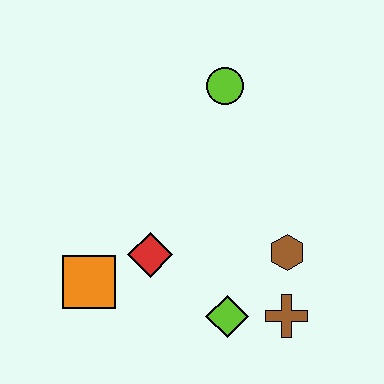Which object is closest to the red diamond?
The orange square is closest to the red diamond.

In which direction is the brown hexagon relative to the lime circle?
The brown hexagon is below the lime circle.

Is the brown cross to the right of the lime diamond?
Yes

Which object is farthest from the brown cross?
The lime circle is farthest from the brown cross.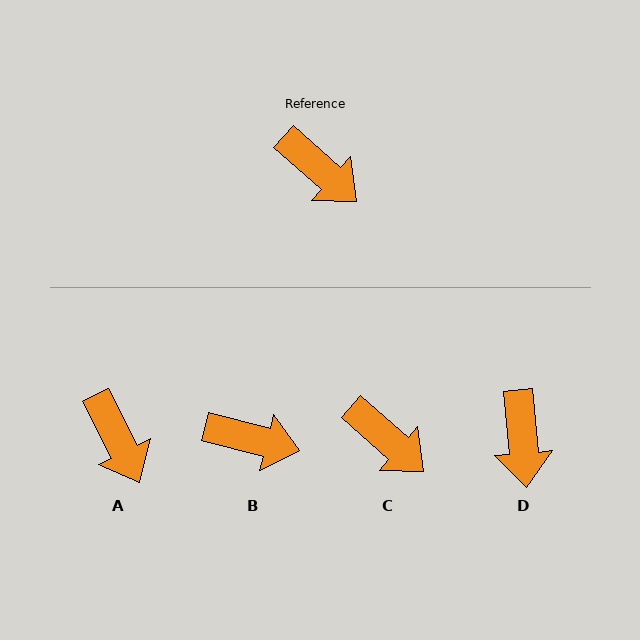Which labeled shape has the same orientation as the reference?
C.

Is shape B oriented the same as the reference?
No, it is off by about 27 degrees.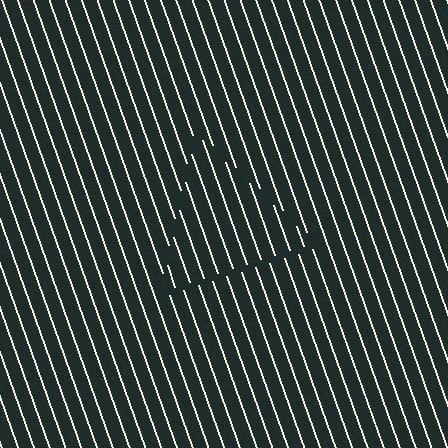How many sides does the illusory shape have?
3 sides — the line-ends trace a triangle.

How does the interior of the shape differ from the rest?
The interior of the shape contains the same grating, shifted by half a period — the contour is defined by the phase discontinuity where line-ends from the inner and outer gratings abut.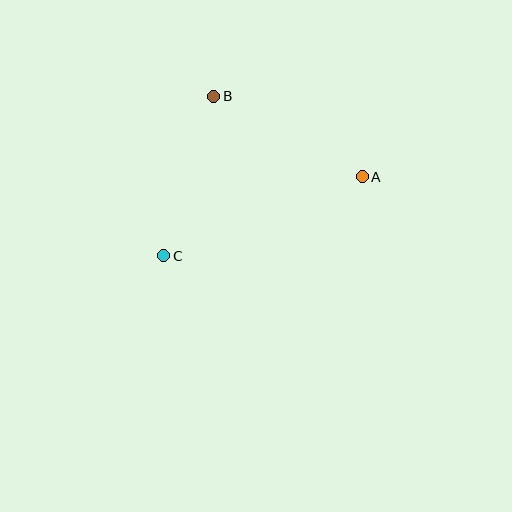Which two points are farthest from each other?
Points A and C are farthest from each other.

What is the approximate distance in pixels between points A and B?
The distance between A and B is approximately 169 pixels.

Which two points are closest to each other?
Points B and C are closest to each other.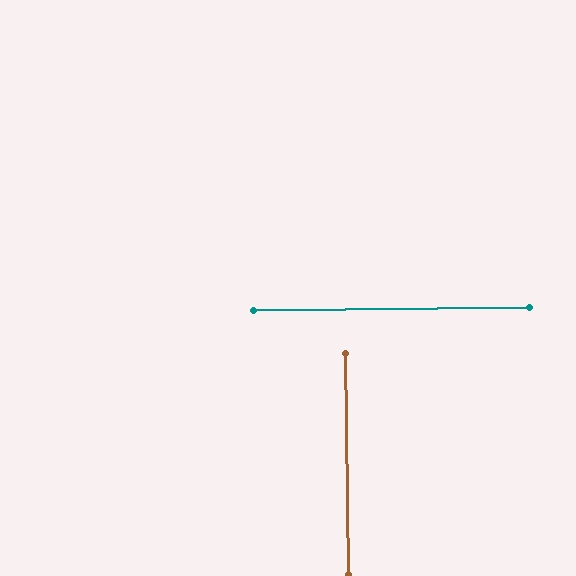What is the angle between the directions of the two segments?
Approximately 90 degrees.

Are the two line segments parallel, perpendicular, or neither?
Perpendicular — they meet at approximately 90°.